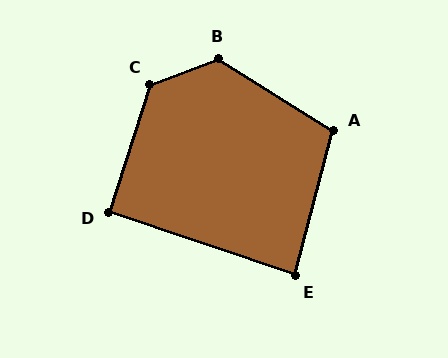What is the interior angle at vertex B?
Approximately 128 degrees (obtuse).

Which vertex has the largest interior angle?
C, at approximately 128 degrees.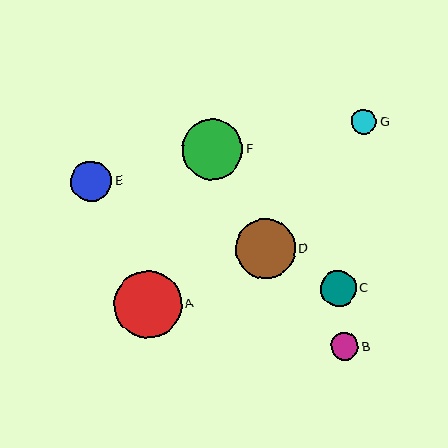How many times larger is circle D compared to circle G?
Circle D is approximately 2.4 times the size of circle G.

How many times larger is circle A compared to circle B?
Circle A is approximately 2.4 times the size of circle B.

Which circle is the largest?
Circle A is the largest with a size of approximately 67 pixels.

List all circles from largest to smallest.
From largest to smallest: A, F, D, E, C, B, G.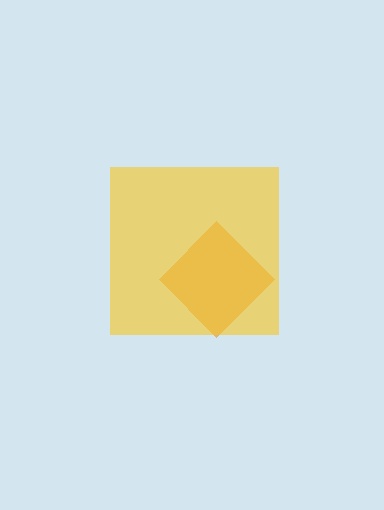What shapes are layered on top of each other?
The layered shapes are: an orange diamond, a yellow square.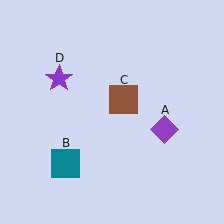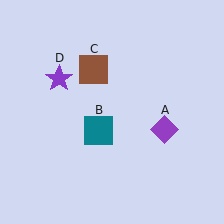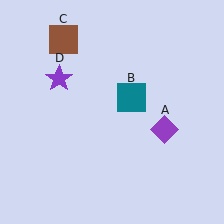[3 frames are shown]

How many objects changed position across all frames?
2 objects changed position: teal square (object B), brown square (object C).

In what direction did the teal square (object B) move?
The teal square (object B) moved up and to the right.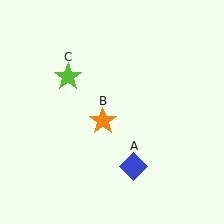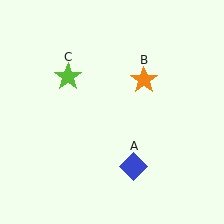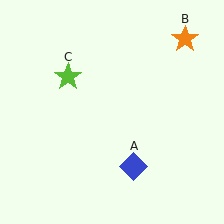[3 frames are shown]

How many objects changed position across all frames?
1 object changed position: orange star (object B).